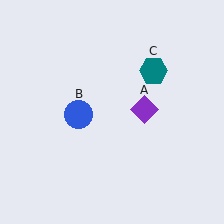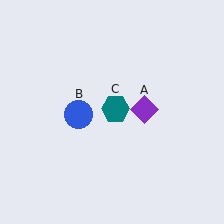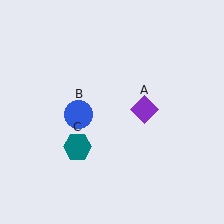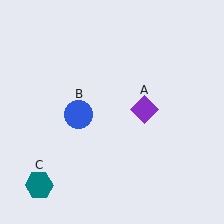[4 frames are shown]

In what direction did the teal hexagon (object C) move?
The teal hexagon (object C) moved down and to the left.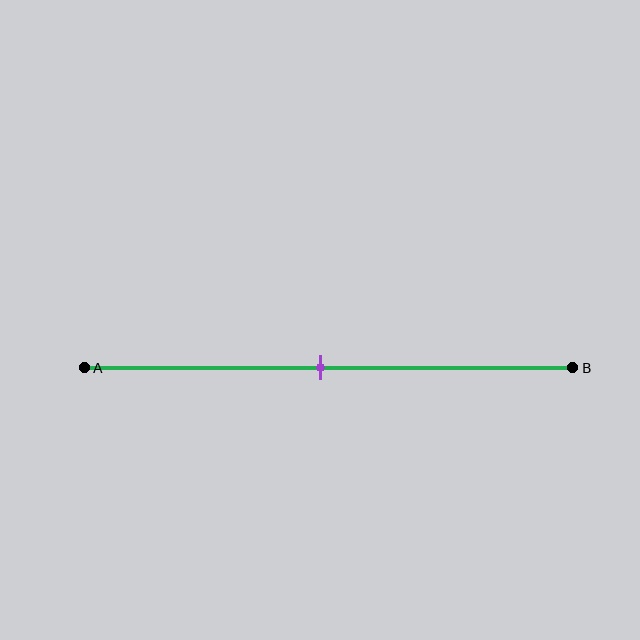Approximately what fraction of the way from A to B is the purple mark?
The purple mark is approximately 50% of the way from A to B.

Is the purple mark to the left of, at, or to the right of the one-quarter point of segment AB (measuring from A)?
The purple mark is to the right of the one-quarter point of segment AB.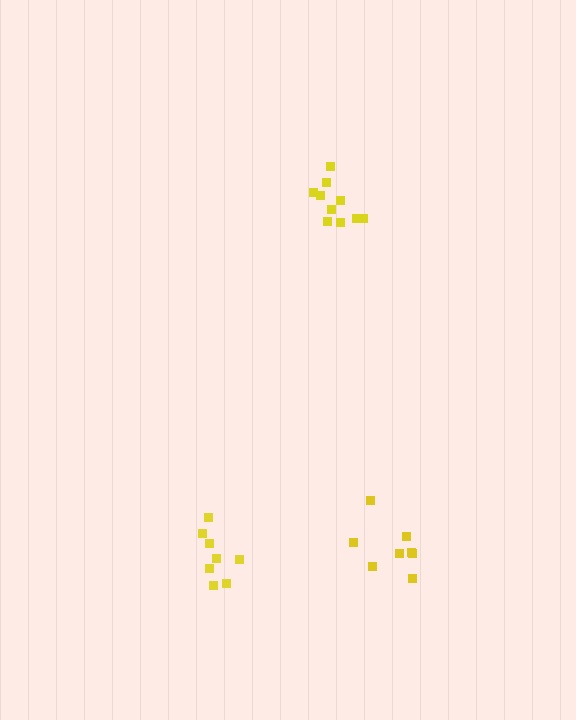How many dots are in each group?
Group 1: 8 dots, Group 2: 8 dots, Group 3: 10 dots (26 total).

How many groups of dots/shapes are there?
There are 3 groups.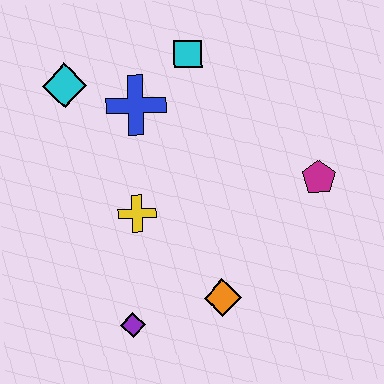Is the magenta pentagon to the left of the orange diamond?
No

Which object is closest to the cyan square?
The blue cross is closest to the cyan square.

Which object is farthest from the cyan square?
The purple diamond is farthest from the cyan square.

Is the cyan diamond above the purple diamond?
Yes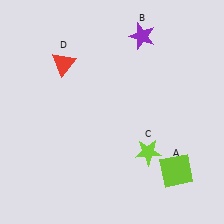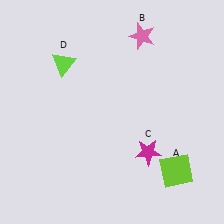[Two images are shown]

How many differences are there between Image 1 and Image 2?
There are 3 differences between the two images.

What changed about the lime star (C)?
In Image 1, C is lime. In Image 2, it changed to magenta.